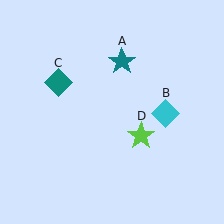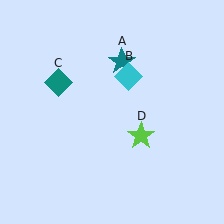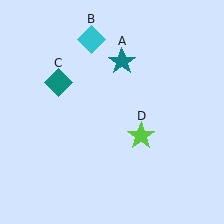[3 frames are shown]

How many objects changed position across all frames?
1 object changed position: cyan diamond (object B).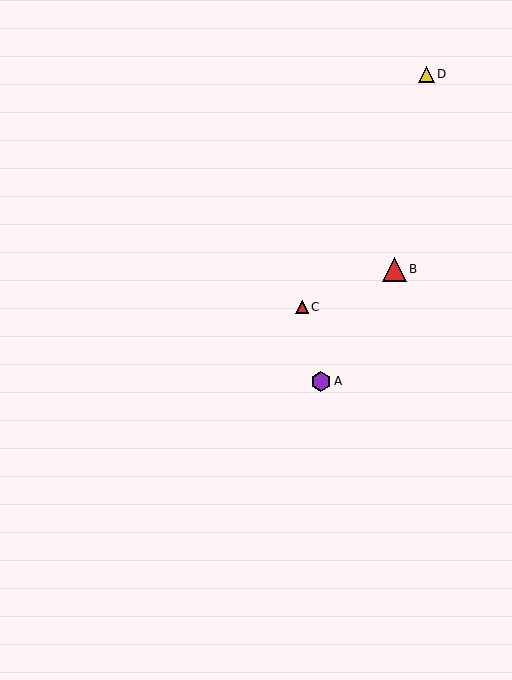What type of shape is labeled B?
Shape B is a red triangle.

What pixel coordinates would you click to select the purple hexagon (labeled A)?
Click at (321, 381) to select the purple hexagon A.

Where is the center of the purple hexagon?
The center of the purple hexagon is at (321, 381).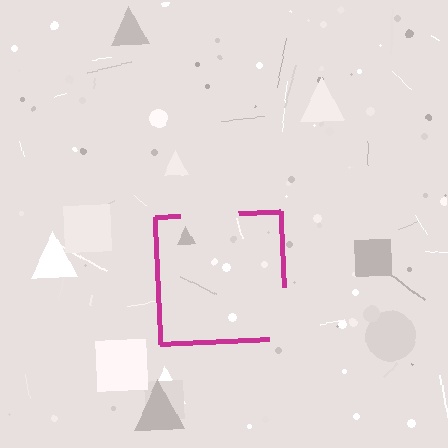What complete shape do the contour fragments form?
The contour fragments form a square.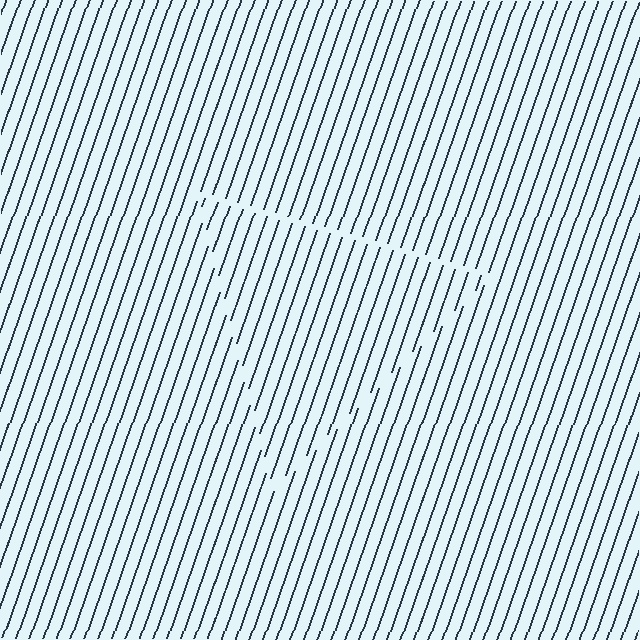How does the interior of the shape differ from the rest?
The interior of the shape contains the same grating, shifted by half a period — the contour is defined by the phase discontinuity where line-ends from the inner and outer gratings abut.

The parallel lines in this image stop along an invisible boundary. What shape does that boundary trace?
An illusory triangle. The interior of the shape contains the same grating, shifted by half a period — the contour is defined by the phase discontinuity where line-ends from the inner and outer gratings abut.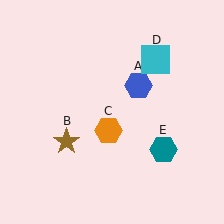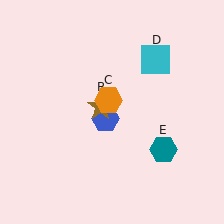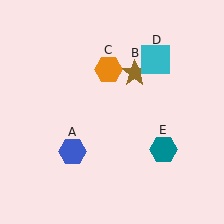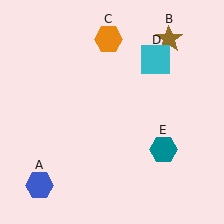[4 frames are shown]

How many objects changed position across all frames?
3 objects changed position: blue hexagon (object A), brown star (object B), orange hexagon (object C).